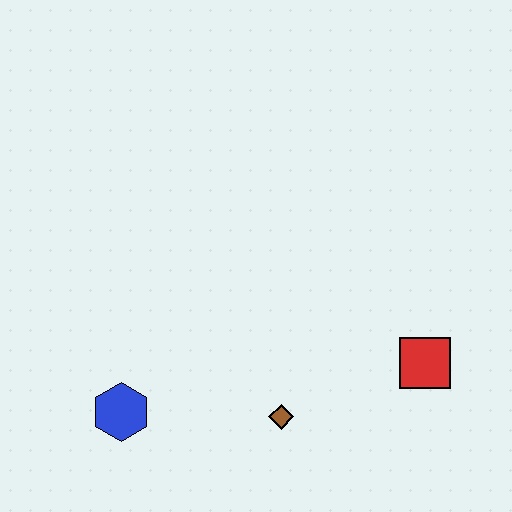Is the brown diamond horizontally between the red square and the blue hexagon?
Yes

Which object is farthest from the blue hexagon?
The red square is farthest from the blue hexagon.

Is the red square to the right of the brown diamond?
Yes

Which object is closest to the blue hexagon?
The brown diamond is closest to the blue hexagon.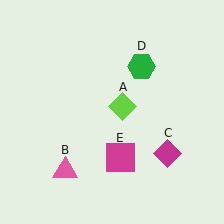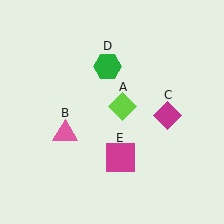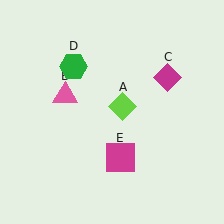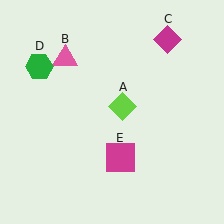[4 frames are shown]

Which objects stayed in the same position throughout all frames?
Lime diamond (object A) and magenta square (object E) remained stationary.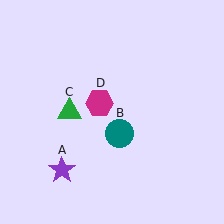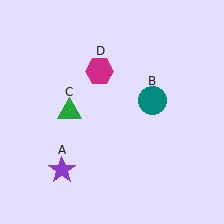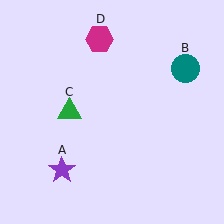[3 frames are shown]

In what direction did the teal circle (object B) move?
The teal circle (object B) moved up and to the right.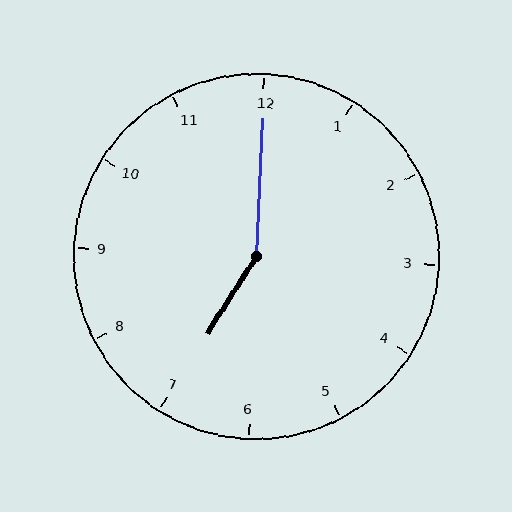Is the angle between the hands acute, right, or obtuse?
It is obtuse.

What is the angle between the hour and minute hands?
Approximately 150 degrees.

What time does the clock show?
7:00.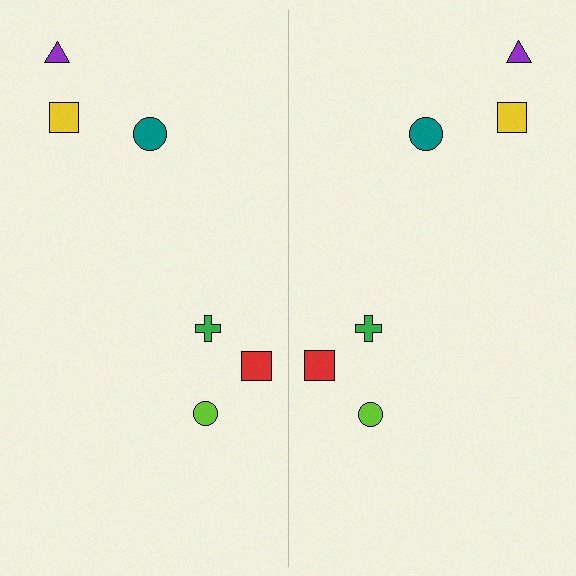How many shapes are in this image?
There are 12 shapes in this image.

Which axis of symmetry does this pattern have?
The pattern has a vertical axis of symmetry running through the center of the image.